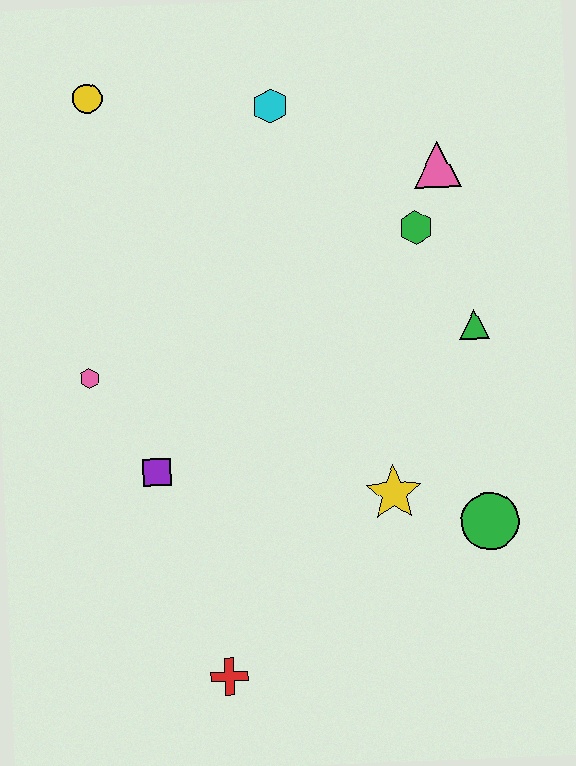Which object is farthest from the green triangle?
The yellow circle is farthest from the green triangle.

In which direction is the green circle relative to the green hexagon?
The green circle is below the green hexagon.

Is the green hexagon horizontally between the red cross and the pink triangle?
Yes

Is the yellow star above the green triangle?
No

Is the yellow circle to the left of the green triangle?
Yes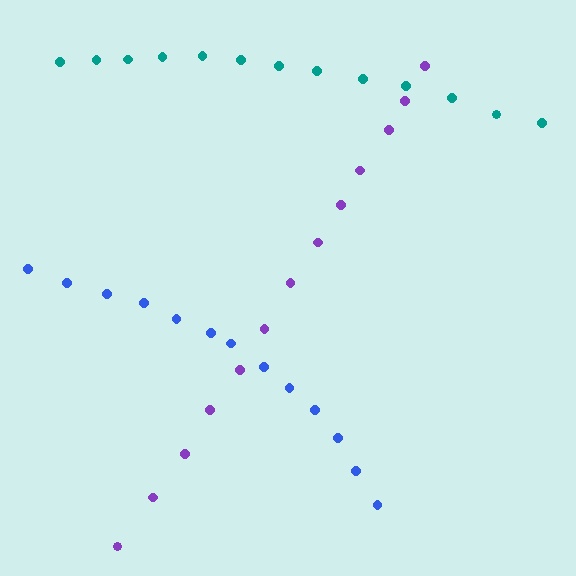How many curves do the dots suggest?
There are 3 distinct paths.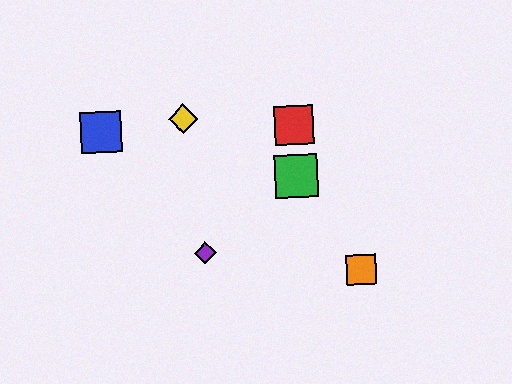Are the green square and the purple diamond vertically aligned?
No, the green square is at x≈296 and the purple diamond is at x≈205.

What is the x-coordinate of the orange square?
The orange square is at x≈361.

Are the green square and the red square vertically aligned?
Yes, both are at x≈296.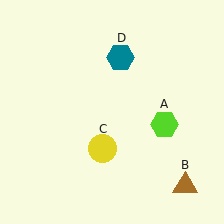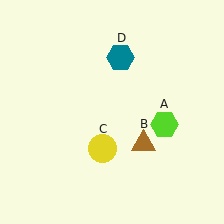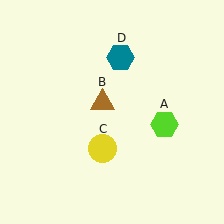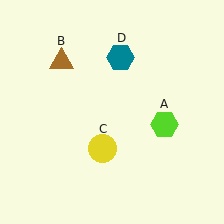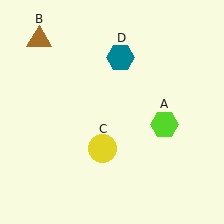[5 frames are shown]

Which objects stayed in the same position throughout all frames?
Lime hexagon (object A) and yellow circle (object C) and teal hexagon (object D) remained stationary.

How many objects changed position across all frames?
1 object changed position: brown triangle (object B).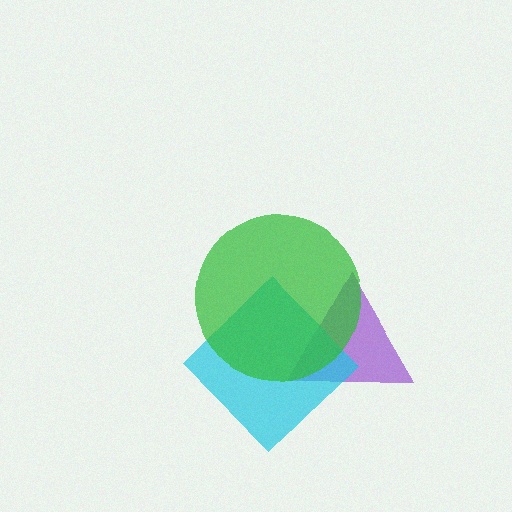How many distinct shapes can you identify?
There are 3 distinct shapes: a purple triangle, a cyan diamond, a green circle.